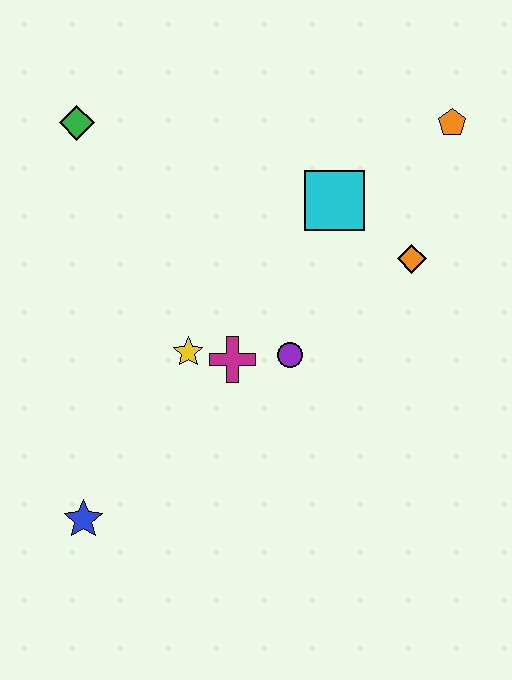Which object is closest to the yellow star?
The magenta cross is closest to the yellow star.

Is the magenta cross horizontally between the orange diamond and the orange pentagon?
No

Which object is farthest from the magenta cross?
The orange pentagon is farthest from the magenta cross.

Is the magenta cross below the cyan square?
Yes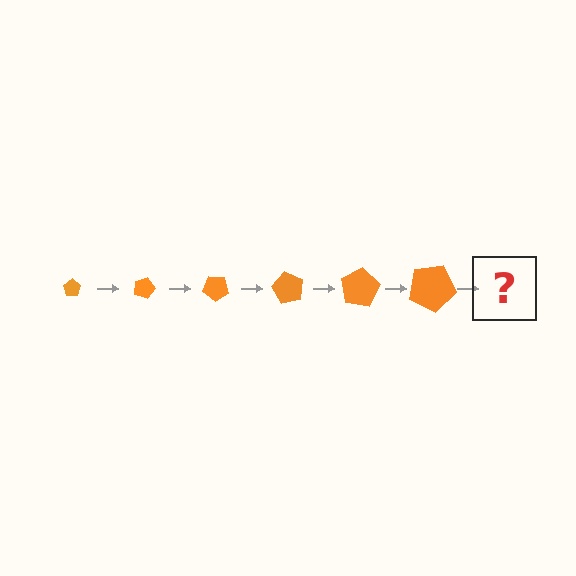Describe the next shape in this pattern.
It should be a pentagon, larger than the previous one and rotated 120 degrees from the start.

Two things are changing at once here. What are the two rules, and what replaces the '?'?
The two rules are that the pentagon grows larger each step and it rotates 20 degrees each step. The '?' should be a pentagon, larger than the previous one and rotated 120 degrees from the start.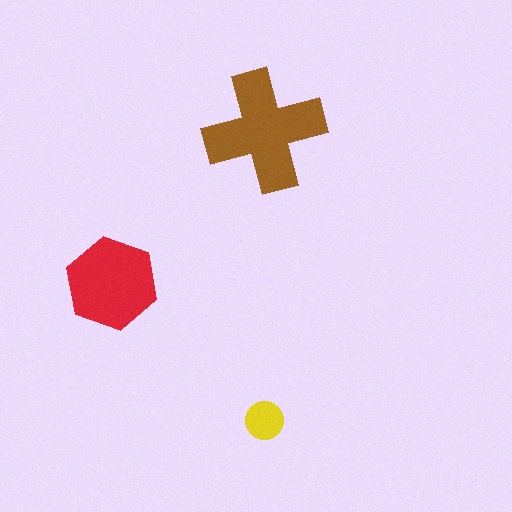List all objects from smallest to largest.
The yellow circle, the red hexagon, the brown cross.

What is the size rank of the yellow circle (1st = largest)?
3rd.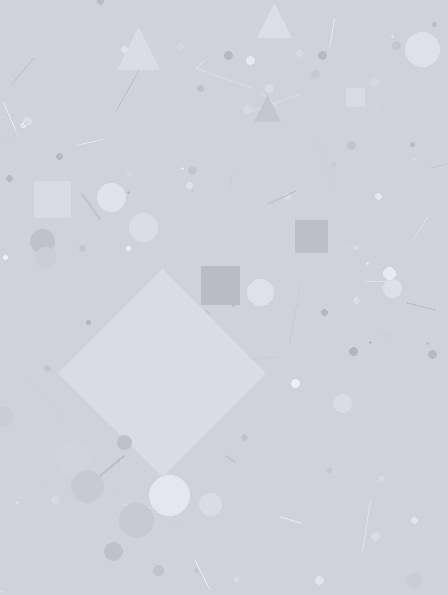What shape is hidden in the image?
A diamond is hidden in the image.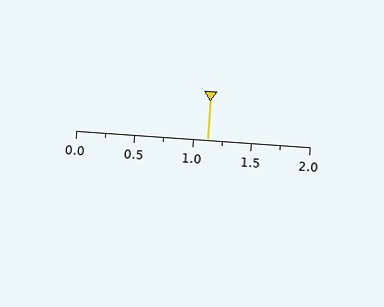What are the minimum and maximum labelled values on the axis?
The axis runs from 0.0 to 2.0.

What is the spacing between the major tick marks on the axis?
The major ticks are spaced 0.5 apart.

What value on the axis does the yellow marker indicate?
The marker indicates approximately 1.12.